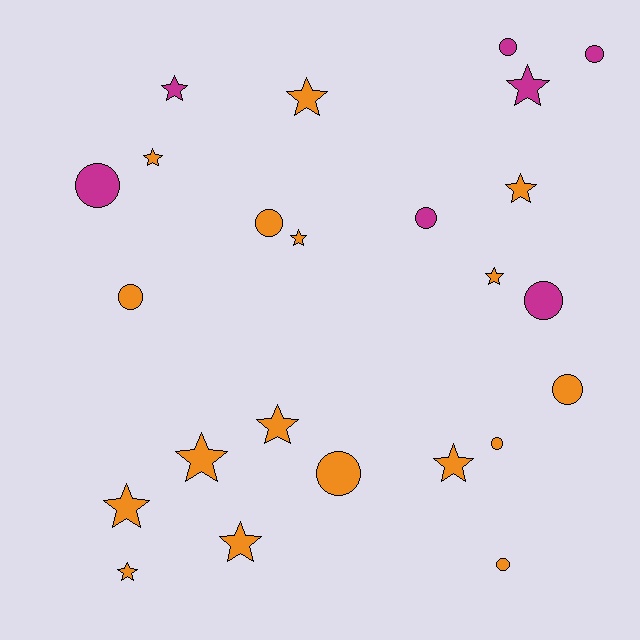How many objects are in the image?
There are 24 objects.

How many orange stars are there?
There are 11 orange stars.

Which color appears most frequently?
Orange, with 17 objects.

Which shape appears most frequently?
Star, with 13 objects.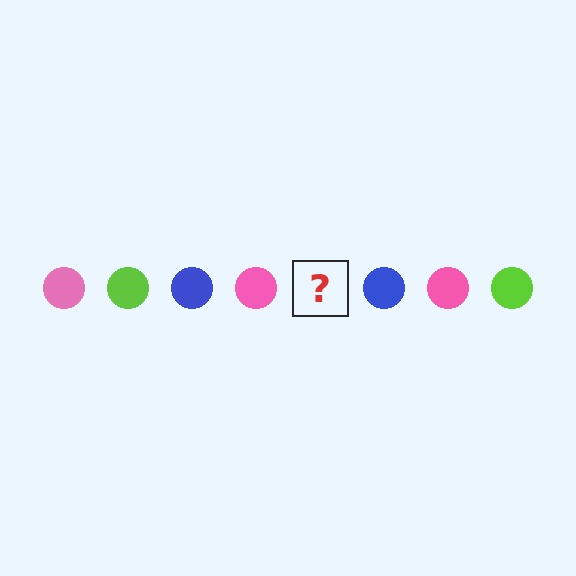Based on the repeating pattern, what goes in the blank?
The blank should be a lime circle.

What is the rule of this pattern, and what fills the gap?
The rule is that the pattern cycles through pink, lime, blue circles. The gap should be filled with a lime circle.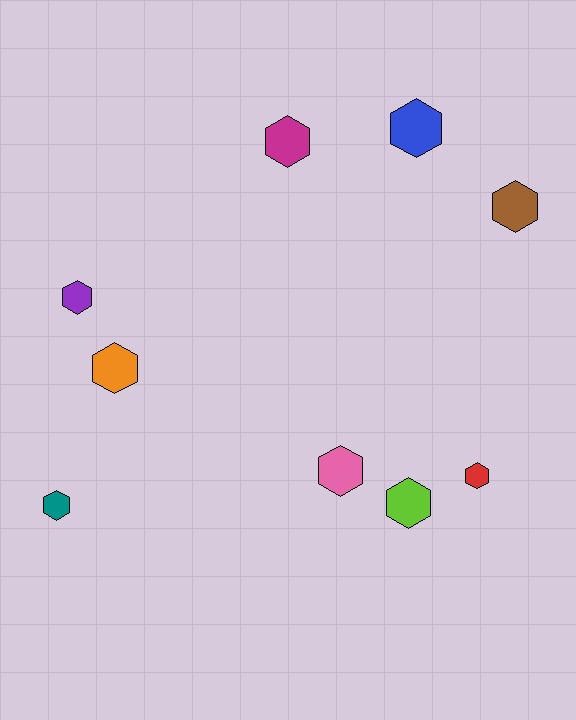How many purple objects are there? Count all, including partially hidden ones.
There is 1 purple object.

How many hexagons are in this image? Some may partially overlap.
There are 9 hexagons.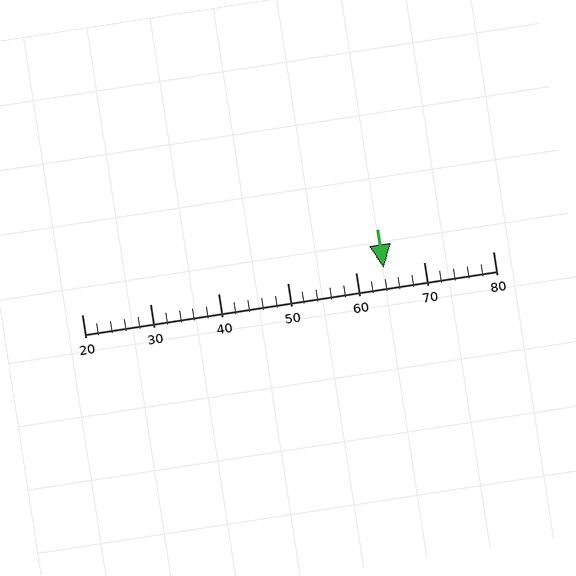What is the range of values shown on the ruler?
The ruler shows values from 20 to 80.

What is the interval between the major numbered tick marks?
The major tick marks are spaced 10 units apart.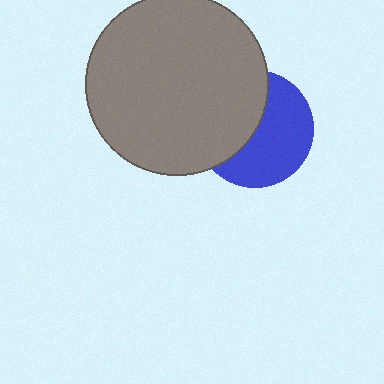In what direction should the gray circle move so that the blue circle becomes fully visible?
The gray circle should move left. That is the shortest direction to clear the overlap and leave the blue circle fully visible.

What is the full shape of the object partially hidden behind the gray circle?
The partially hidden object is a blue circle.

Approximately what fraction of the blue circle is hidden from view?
Roughly 45% of the blue circle is hidden behind the gray circle.